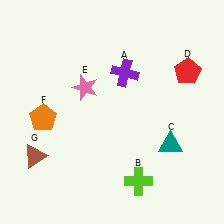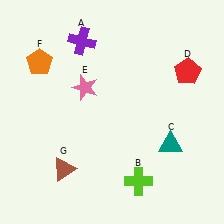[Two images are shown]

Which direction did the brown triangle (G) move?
The brown triangle (G) moved right.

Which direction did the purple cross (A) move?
The purple cross (A) moved left.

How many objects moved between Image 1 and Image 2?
3 objects moved between the two images.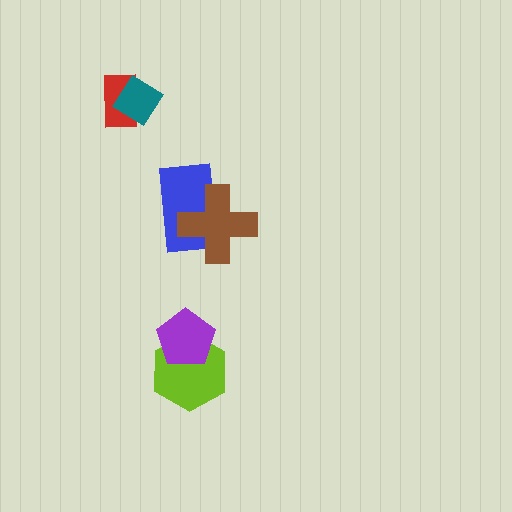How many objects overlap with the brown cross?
1 object overlaps with the brown cross.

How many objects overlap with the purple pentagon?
1 object overlaps with the purple pentagon.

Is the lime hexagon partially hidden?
Yes, it is partially covered by another shape.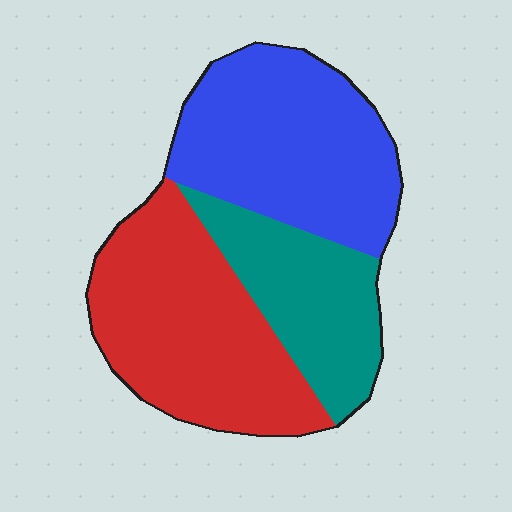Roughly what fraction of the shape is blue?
Blue takes up between a third and a half of the shape.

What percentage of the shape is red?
Red takes up about two fifths (2/5) of the shape.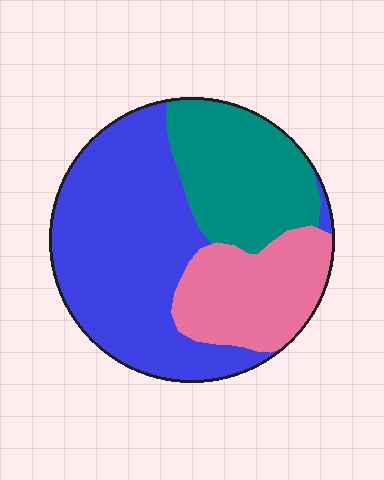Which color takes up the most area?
Blue, at roughly 50%.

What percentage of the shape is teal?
Teal covers around 25% of the shape.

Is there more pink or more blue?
Blue.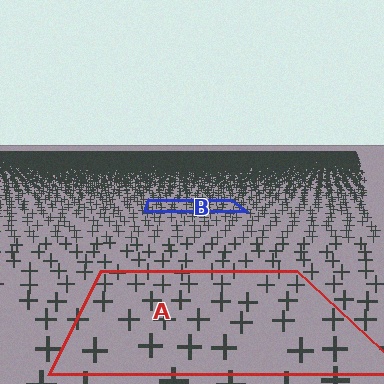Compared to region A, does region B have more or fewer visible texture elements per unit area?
Region B has more texture elements per unit area — they are packed more densely because it is farther away.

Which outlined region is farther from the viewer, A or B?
Region B is farther from the viewer — the texture elements inside it appear smaller and more densely packed.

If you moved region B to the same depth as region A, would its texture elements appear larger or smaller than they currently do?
They would appear larger. At a closer depth, the same texture elements are projected at a bigger on-screen size.